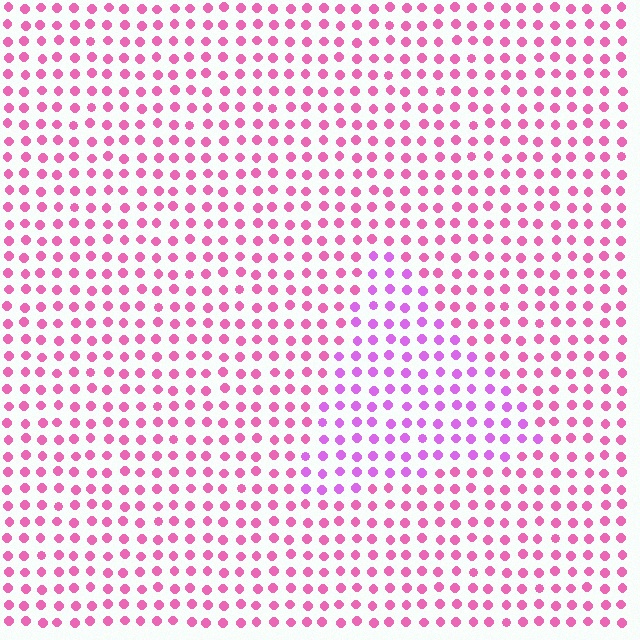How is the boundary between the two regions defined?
The boundary is defined purely by a slight shift in hue (about 32 degrees). Spacing, size, and orientation are identical on both sides.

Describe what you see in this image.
The image is filled with small pink elements in a uniform arrangement. A triangle-shaped region is visible where the elements are tinted to a slightly different hue, forming a subtle color boundary.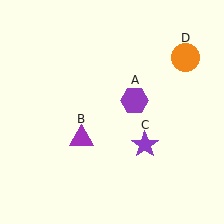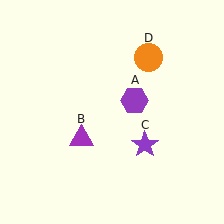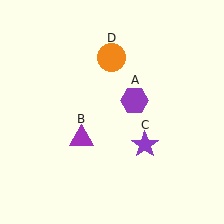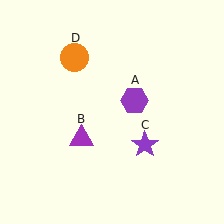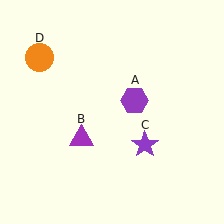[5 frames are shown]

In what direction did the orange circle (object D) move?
The orange circle (object D) moved left.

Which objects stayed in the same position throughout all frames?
Purple hexagon (object A) and purple triangle (object B) and purple star (object C) remained stationary.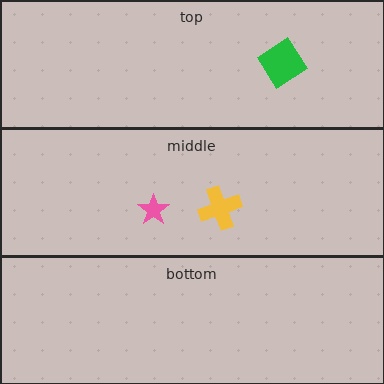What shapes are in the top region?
The green diamond.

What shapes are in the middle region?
The pink star, the yellow cross.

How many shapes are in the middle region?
2.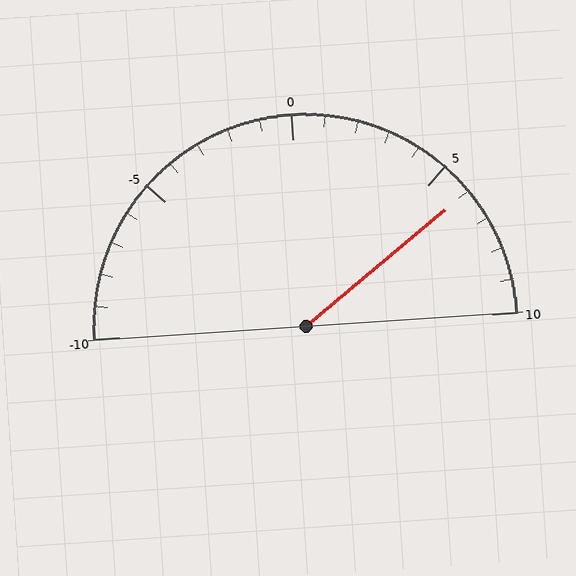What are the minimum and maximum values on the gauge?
The gauge ranges from -10 to 10.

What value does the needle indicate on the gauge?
The needle indicates approximately 6.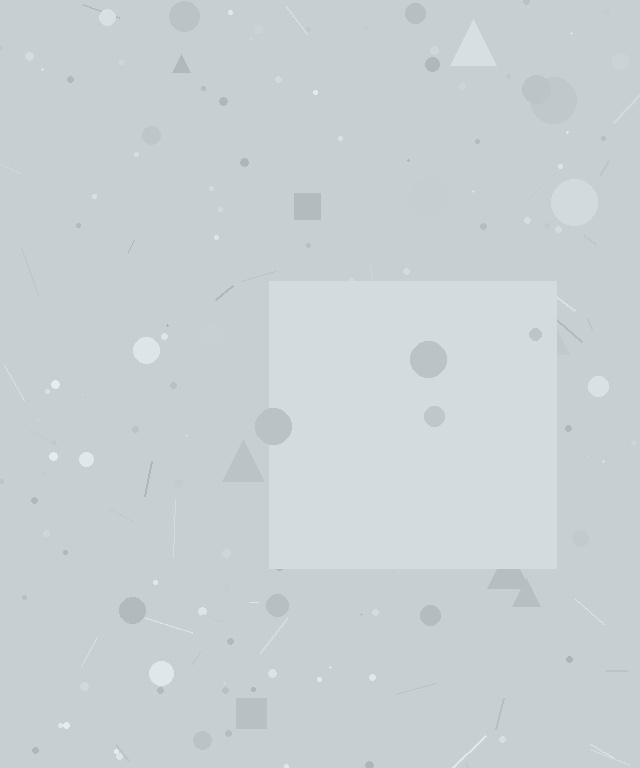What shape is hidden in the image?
A square is hidden in the image.